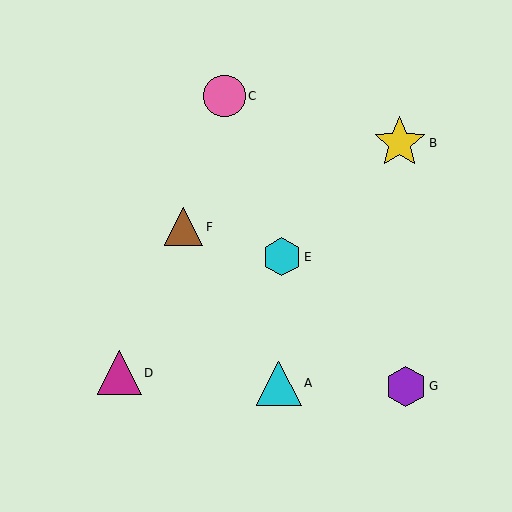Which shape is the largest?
The yellow star (labeled B) is the largest.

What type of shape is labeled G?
Shape G is a purple hexagon.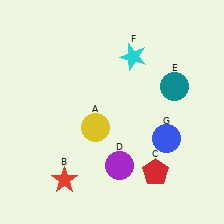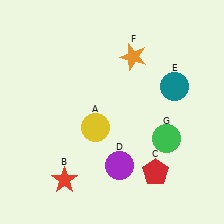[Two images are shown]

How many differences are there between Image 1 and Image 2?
There are 2 differences between the two images.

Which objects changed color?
F changed from cyan to orange. G changed from blue to green.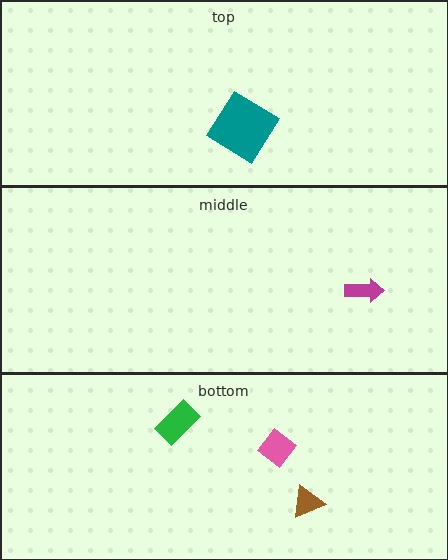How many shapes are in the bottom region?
3.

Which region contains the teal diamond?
The top region.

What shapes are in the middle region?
The magenta arrow.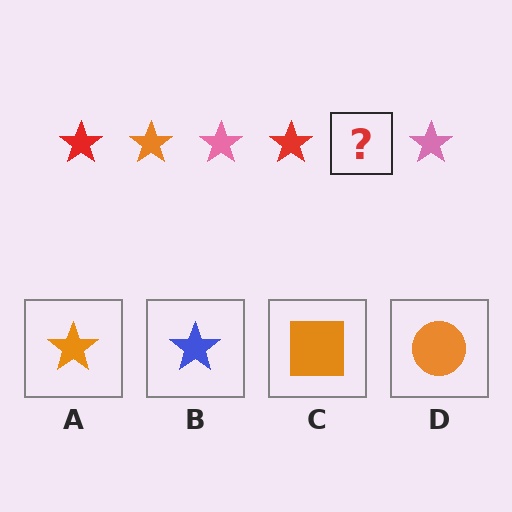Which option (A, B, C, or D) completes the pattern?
A.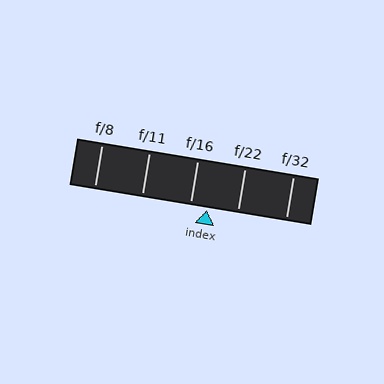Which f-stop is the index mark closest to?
The index mark is closest to f/16.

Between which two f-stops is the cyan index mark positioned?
The index mark is between f/16 and f/22.